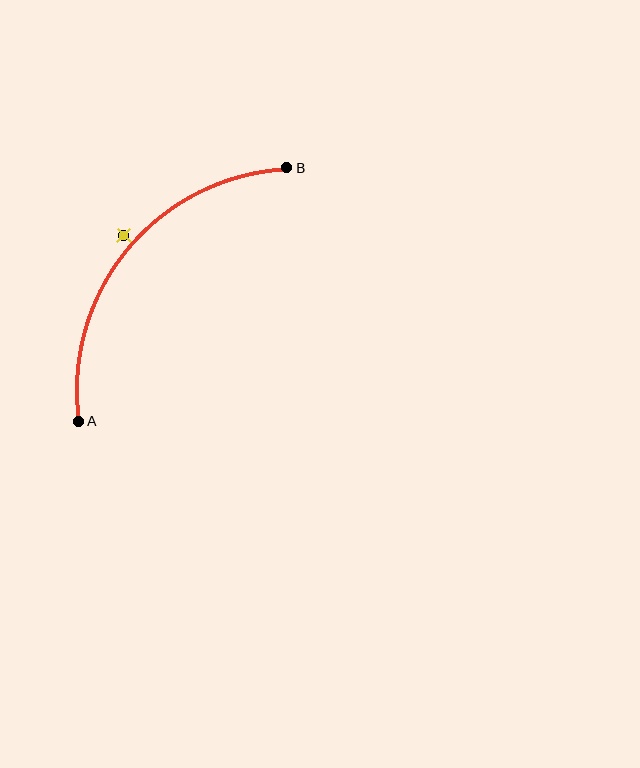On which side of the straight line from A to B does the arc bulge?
The arc bulges above and to the left of the straight line connecting A and B.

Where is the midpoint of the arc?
The arc midpoint is the point on the curve farthest from the straight line joining A and B. It sits above and to the left of that line.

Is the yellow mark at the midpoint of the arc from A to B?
No — the yellow mark does not lie on the arc at all. It sits slightly outside the curve.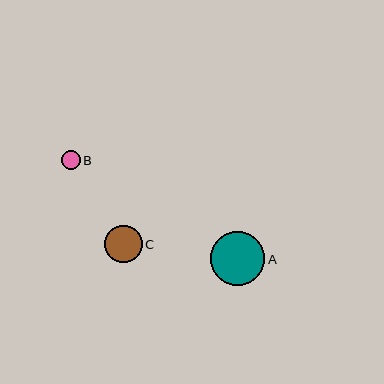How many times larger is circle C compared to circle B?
Circle C is approximately 1.9 times the size of circle B.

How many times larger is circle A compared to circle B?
Circle A is approximately 2.8 times the size of circle B.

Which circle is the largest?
Circle A is the largest with a size of approximately 54 pixels.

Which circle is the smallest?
Circle B is the smallest with a size of approximately 19 pixels.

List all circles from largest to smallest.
From largest to smallest: A, C, B.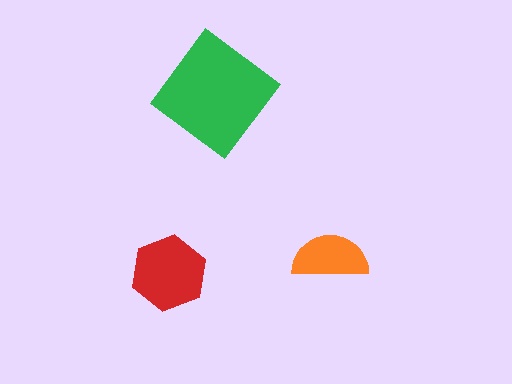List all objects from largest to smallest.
The green diamond, the red hexagon, the orange semicircle.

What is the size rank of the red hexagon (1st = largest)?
2nd.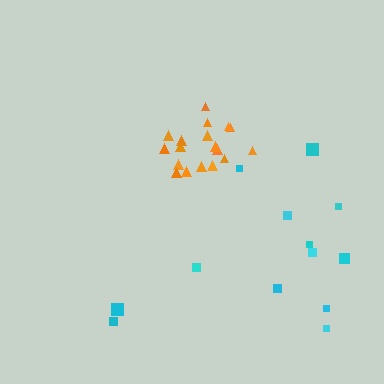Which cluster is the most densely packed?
Orange.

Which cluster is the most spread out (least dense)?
Cyan.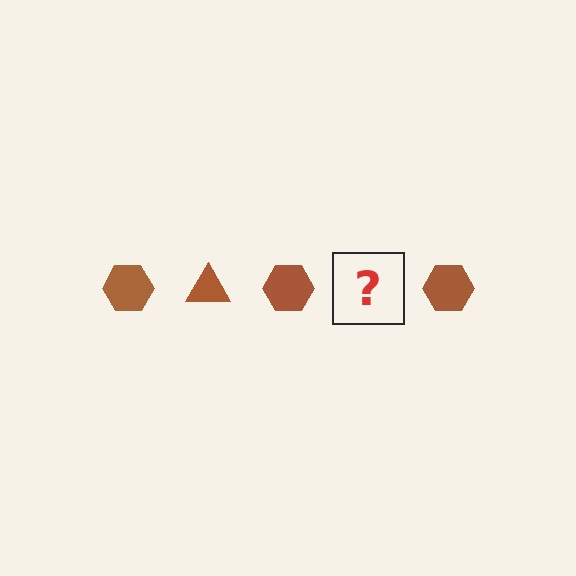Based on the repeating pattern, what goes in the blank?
The blank should be a brown triangle.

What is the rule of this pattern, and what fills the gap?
The rule is that the pattern cycles through hexagon, triangle shapes in brown. The gap should be filled with a brown triangle.